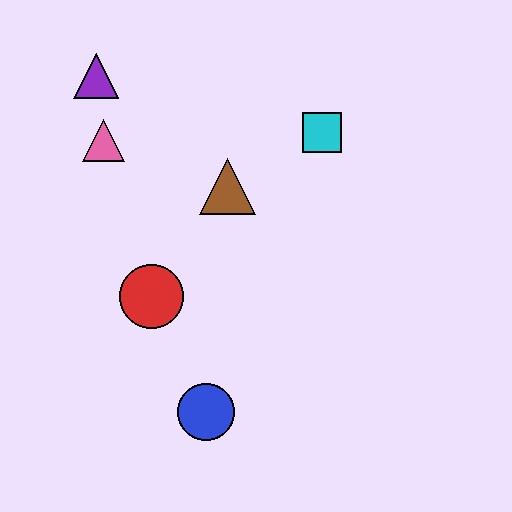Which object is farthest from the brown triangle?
The blue circle is farthest from the brown triangle.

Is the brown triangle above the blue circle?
Yes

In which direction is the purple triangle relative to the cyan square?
The purple triangle is to the left of the cyan square.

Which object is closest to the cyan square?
The brown triangle is closest to the cyan square.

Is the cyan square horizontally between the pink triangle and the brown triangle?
No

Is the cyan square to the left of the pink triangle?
No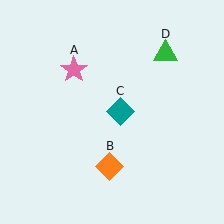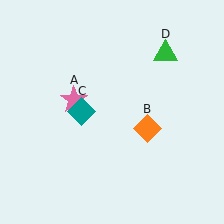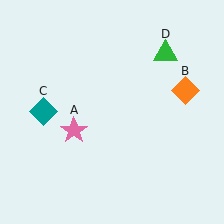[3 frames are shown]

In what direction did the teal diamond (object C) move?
The teal diamond (object C) moved left.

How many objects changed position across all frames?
3 objects changed position: pink star (object A), orange diamond (object B), teal diamond (object C).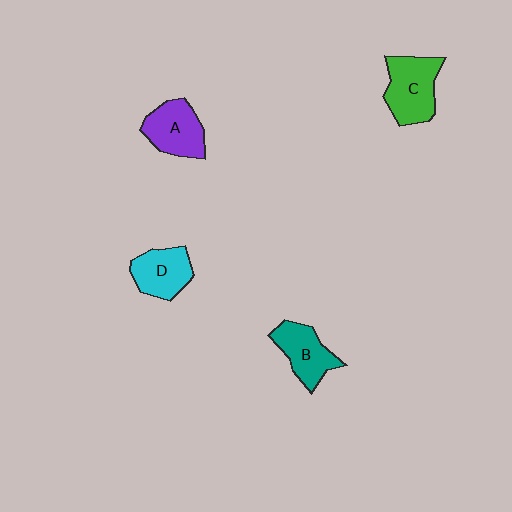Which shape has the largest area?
Shape C (green).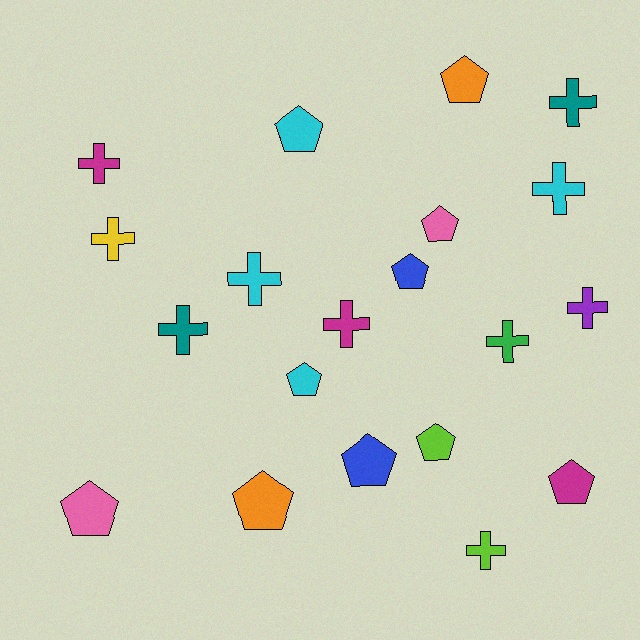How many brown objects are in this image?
There are no brown objects.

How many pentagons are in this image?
There are 10 pentagons.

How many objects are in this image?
There are 20 objects.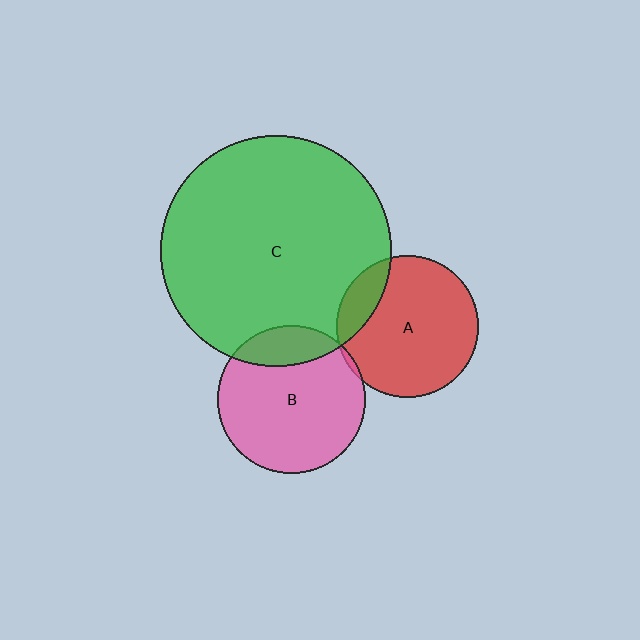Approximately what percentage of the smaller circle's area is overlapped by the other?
Approximately 15%.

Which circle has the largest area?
Circle C (green).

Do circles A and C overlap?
Yes.